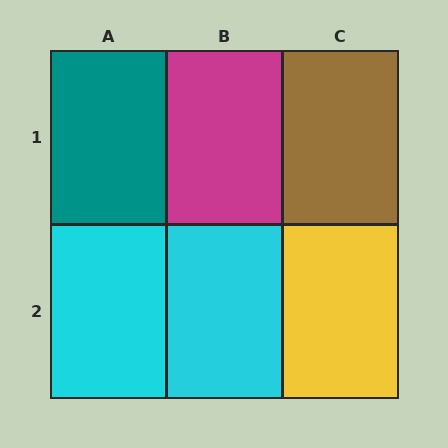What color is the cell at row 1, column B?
Magenta.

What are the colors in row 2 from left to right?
Cyan, cyan, yellow.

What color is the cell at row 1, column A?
Teal.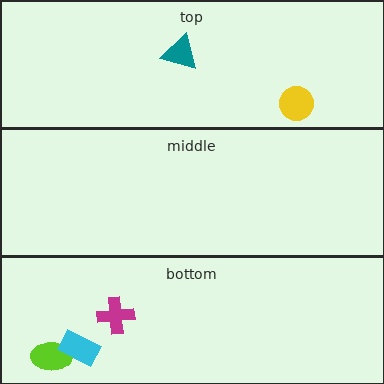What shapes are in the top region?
The teal triangle, the yellow circle.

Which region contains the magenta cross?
The bottom region.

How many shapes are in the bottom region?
3.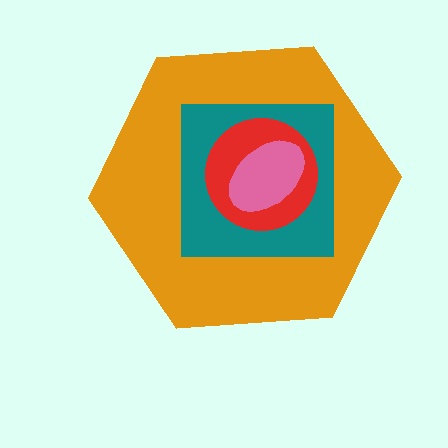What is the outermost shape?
The orange hexagon.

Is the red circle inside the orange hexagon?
Yes.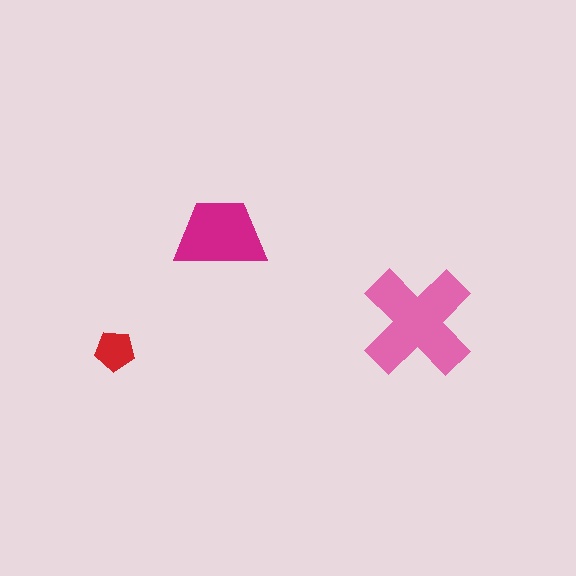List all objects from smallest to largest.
The red pentagon, the magenta trapezoid, the pink cross.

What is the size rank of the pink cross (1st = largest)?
1st.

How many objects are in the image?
There are 3 objects in the image.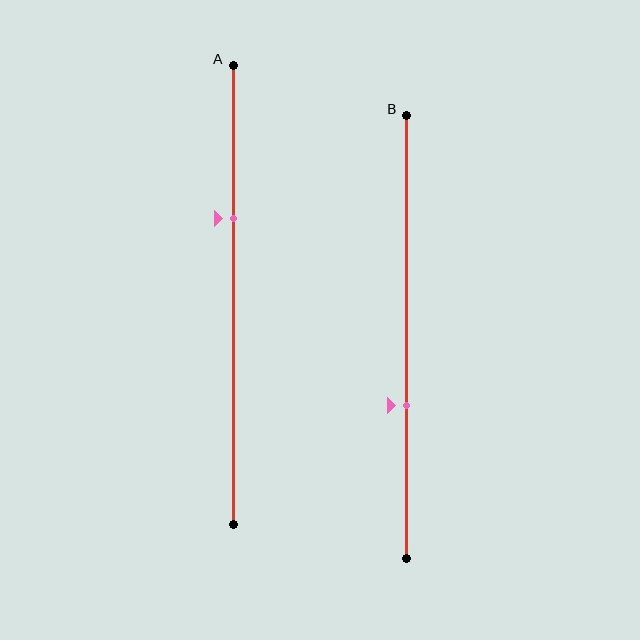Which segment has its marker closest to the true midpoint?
Segment B has its marker closest to the true midpoint.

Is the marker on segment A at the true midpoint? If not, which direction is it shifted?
No, the marker on segment A is shifted upward by about 17% of the segment length.